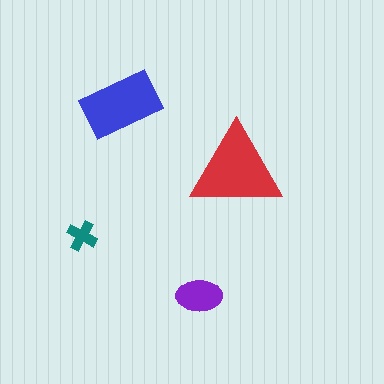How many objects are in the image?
There are 4 objects in the image.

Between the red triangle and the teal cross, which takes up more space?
The red triangle.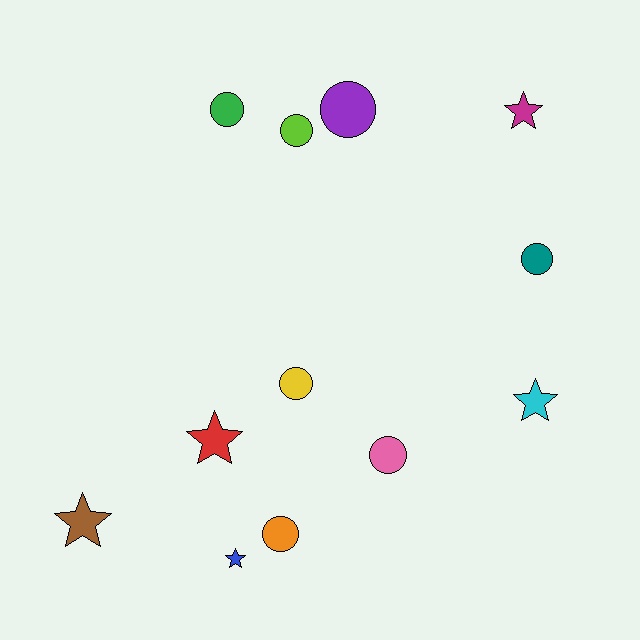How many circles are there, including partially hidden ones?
There are 7 circles.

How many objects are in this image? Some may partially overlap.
There are 12 objects.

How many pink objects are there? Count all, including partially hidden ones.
There is 1 pink object.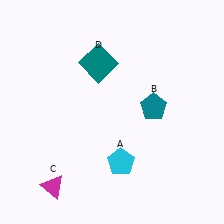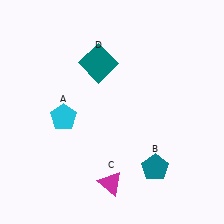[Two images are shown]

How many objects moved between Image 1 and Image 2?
3 objects moved between the two images.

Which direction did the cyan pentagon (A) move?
The cyan pentagon (A) moved left.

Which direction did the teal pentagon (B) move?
The teal pentagon (B) moved down.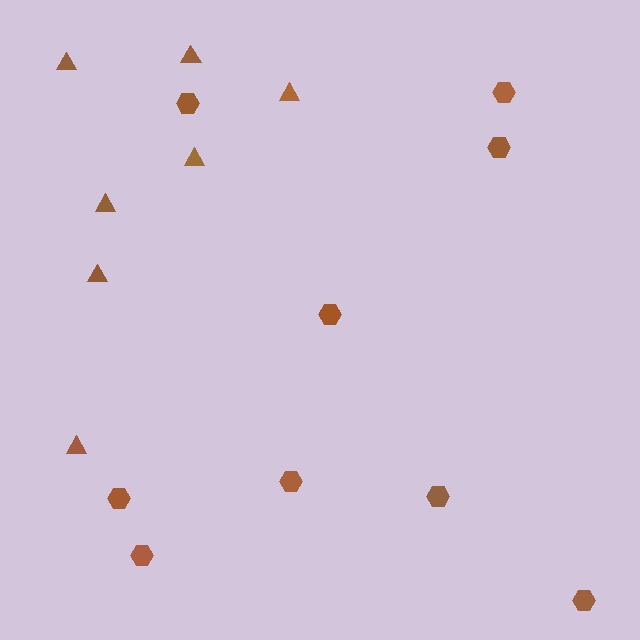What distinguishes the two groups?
There are 2 groups: one group of triangles (7) and one group of hexagons (9).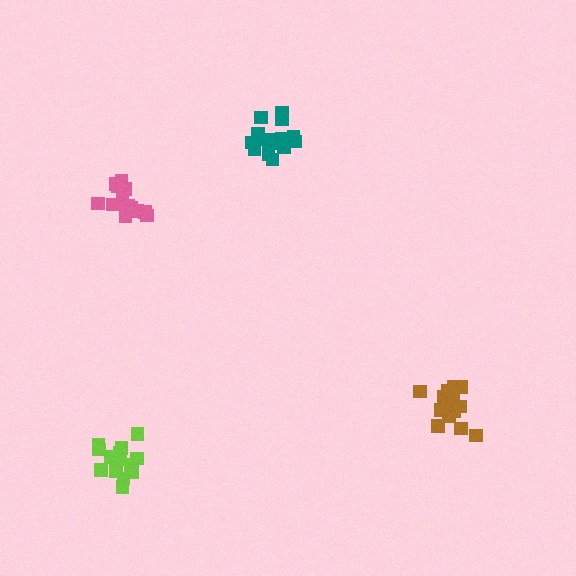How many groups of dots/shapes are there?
There are 4 groups.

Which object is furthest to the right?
The brown cluster is rightmost.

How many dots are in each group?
Group 1: 18 dots, Group 2: 16 dots, Group 3: 15 dots, Group 4: 17 dots (66 total).